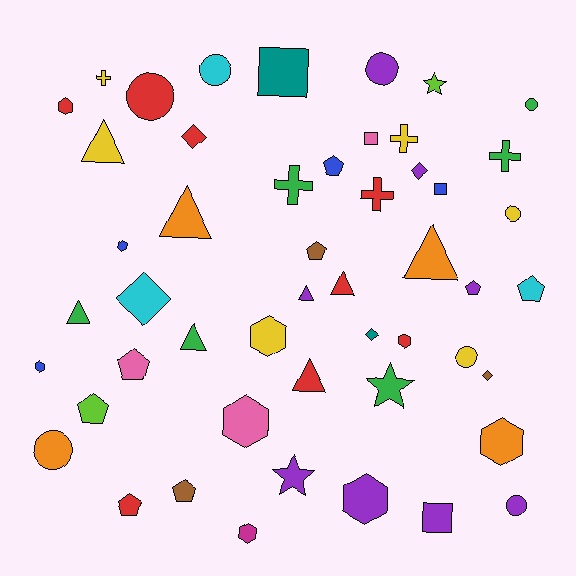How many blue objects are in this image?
There are 4 blue objects.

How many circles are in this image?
There are 8 circles.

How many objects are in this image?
There are 50 objects.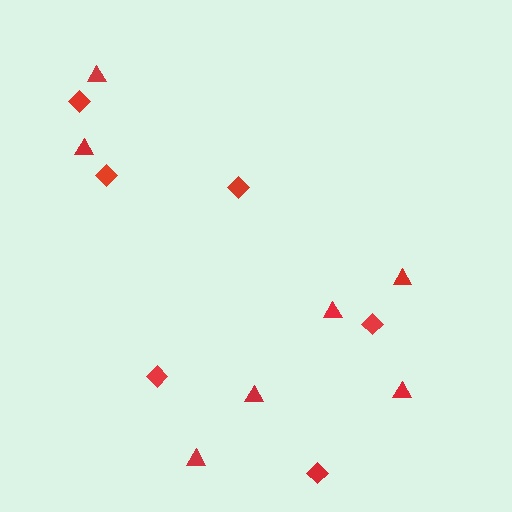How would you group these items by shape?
There are 2 groups: one group of diamonds (6) and one group of triangles (7).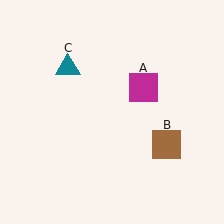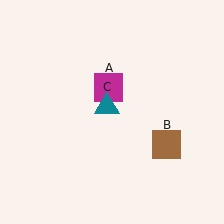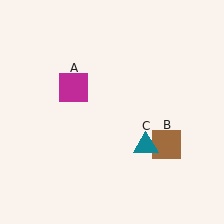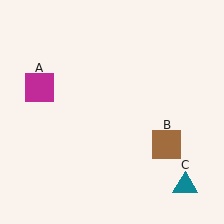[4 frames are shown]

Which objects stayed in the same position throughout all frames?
Brown square (object B) remained stationary.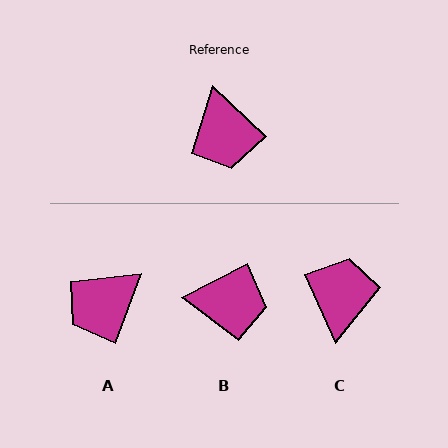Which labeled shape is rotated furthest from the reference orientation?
C, about 158 degrees away.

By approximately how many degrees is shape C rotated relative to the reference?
Approximately 158 degrees counter-clockwise.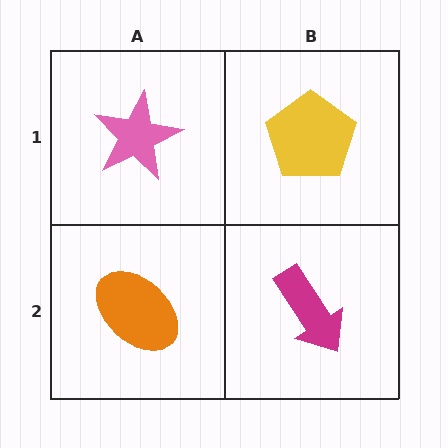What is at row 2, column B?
A magenta arrow.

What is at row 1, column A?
A pink star.